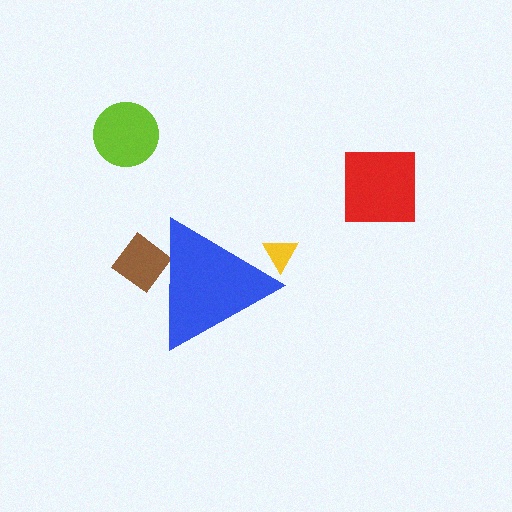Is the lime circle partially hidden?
No, the lime circle is fully visible.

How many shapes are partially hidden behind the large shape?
2 shapes are partially hidden.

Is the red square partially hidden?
No, the red square is fully visible.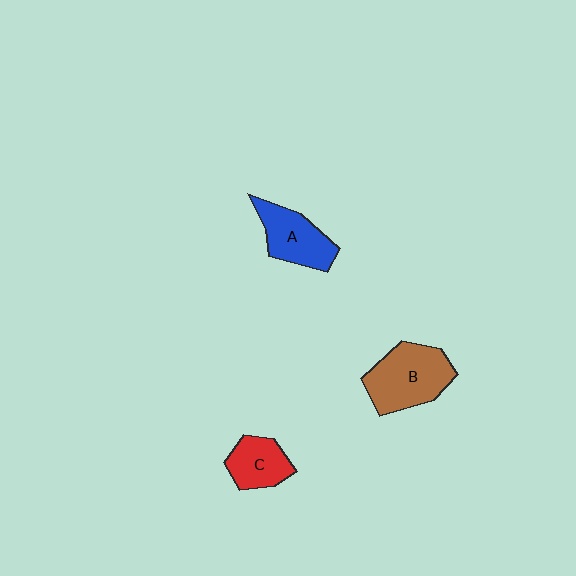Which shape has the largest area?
Shape B (brown).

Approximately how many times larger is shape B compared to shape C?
Approximately 1.7 times.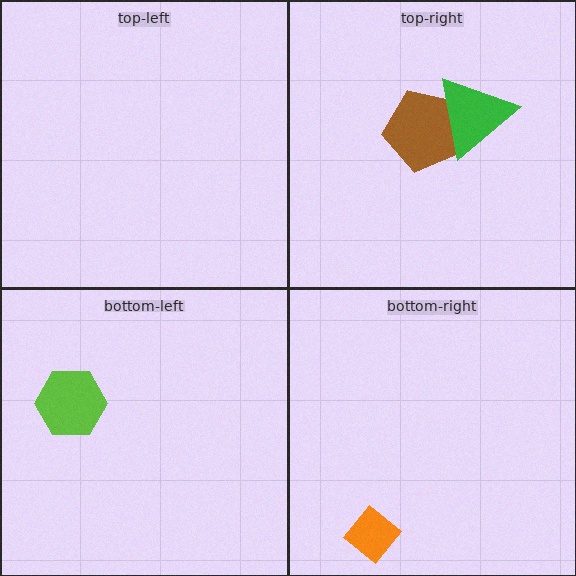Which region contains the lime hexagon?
The bottom-left region.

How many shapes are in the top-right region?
2.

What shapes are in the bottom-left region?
The lime hexagon.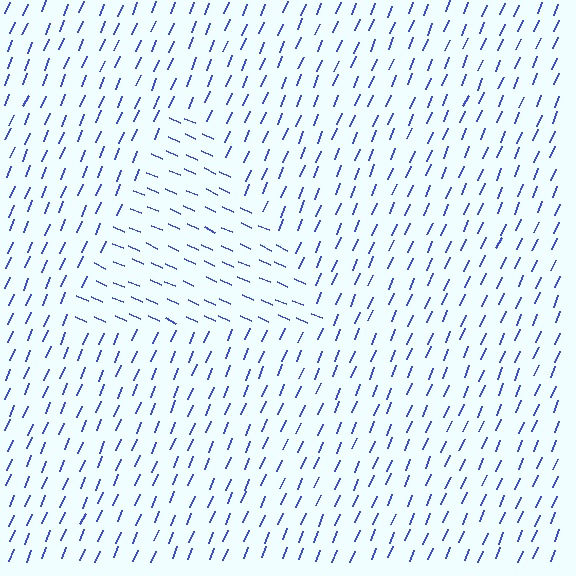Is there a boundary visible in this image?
Yes, there is a texture boundary formed by a change in line orientation.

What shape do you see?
I see a triangle.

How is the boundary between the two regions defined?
The boundary is defined purely by a change in line orientation (approximately 89 degrees difference). All lines are the same color and thickness.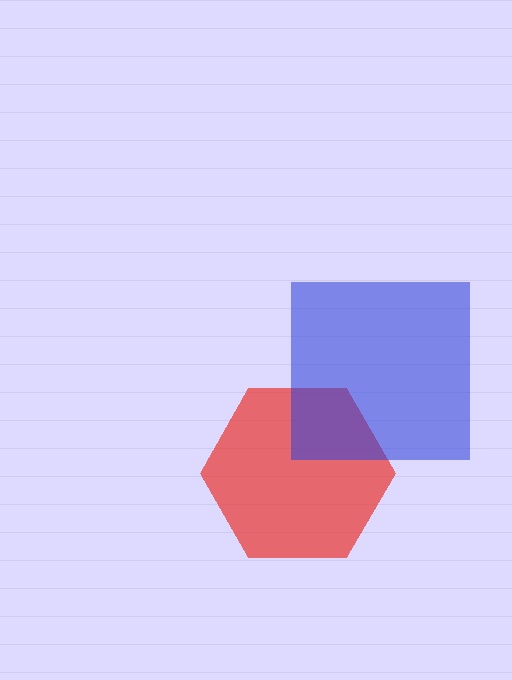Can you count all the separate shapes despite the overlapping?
Yes, there are 2 separate shapes.